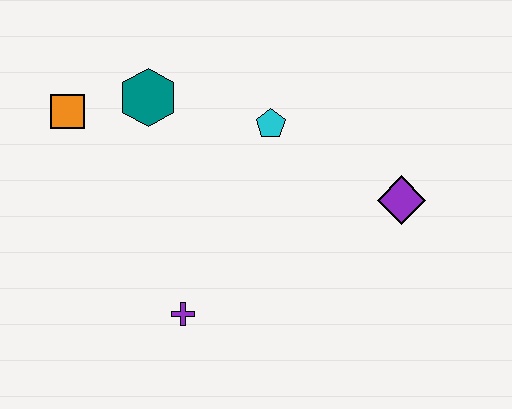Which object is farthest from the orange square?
The purple diamond is farthest from the orange square.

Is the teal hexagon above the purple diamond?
Yes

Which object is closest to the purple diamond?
The cyan pentagon is closest to the purple diamond.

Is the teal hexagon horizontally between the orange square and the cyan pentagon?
Yes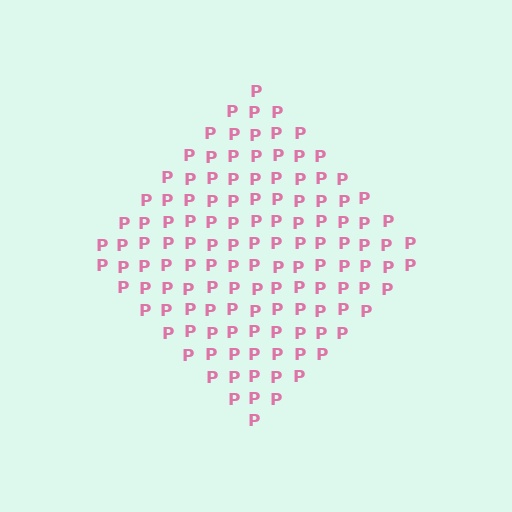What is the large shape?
The large shape is a diamond.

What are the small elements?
The small elements are letter P's.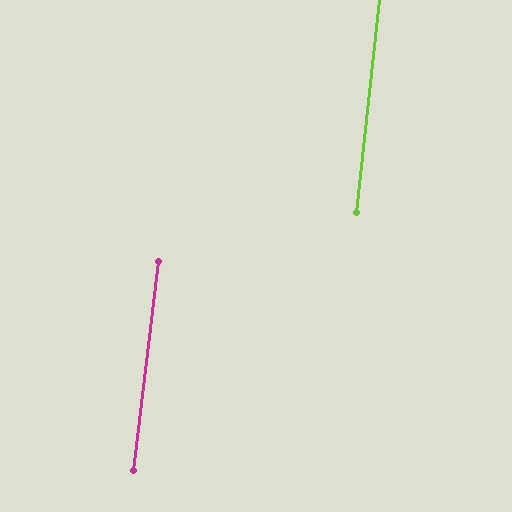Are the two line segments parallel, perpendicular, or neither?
Parallel — their directions differ by only 0.8°.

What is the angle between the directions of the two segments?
Approximately 1 degree.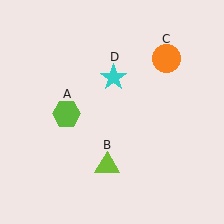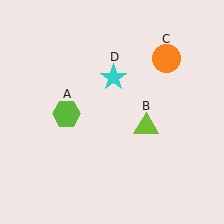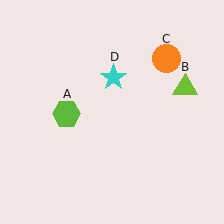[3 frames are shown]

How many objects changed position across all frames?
1 object changed position: lime triangle (object B).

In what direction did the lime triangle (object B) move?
The lime triangle (object B) moved up and to the right.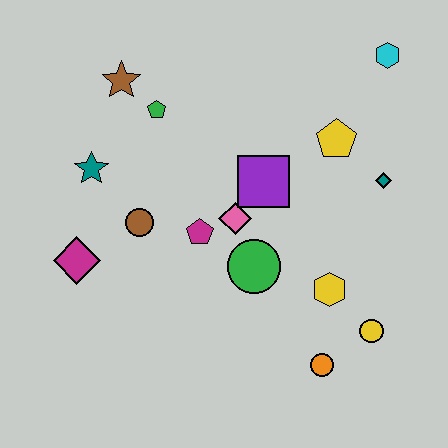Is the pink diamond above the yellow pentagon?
No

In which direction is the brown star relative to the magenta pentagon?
The brown star is above the magenta pentagon.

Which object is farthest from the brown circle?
The cyan hexagon is farthest from the brown circle.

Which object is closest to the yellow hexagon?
The yellow circle is closest to the yellow hexagon.